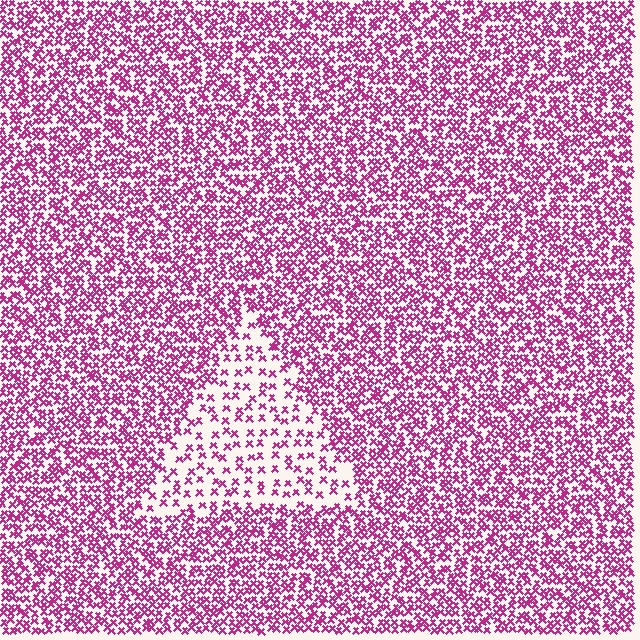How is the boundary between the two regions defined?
The boundary is defined by a change in element density (approximately 2.4x ratio). All elements are the same color, size, and shape.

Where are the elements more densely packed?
The elements are more densely packed outside the triangle boundary.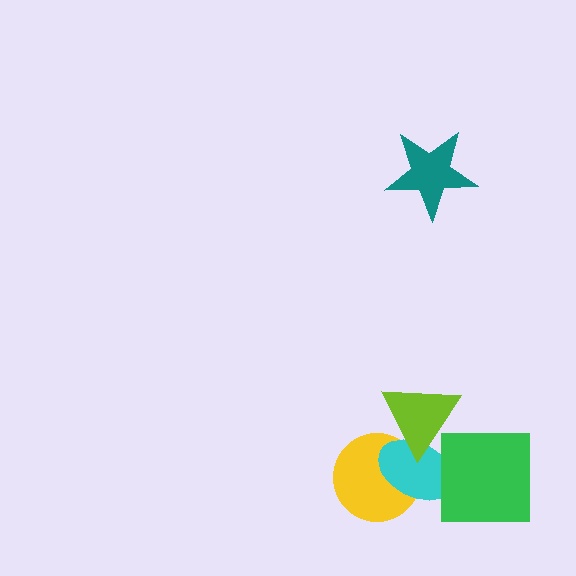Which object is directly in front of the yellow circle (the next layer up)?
The cyan ellipse is directly in front of the yellow circle.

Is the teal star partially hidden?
No, no other shape covers it.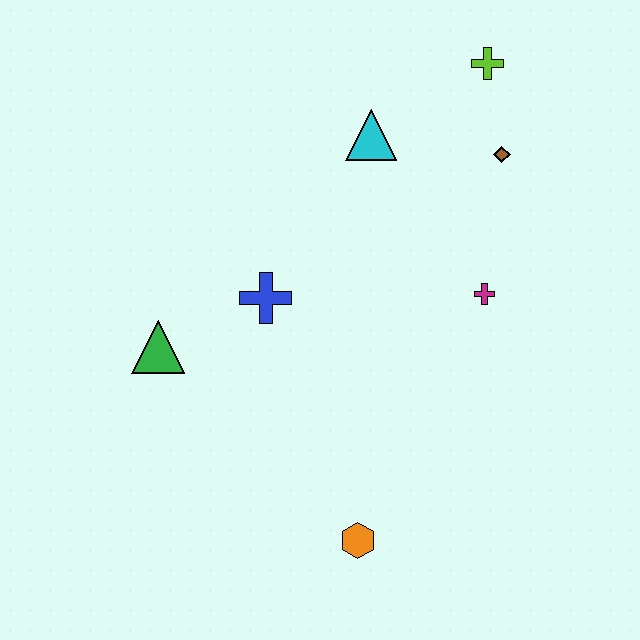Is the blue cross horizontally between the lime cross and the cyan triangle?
No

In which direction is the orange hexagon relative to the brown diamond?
The orange hexagon is below the brown diamond.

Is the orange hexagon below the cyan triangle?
Yes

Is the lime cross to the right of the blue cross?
Yes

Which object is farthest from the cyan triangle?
The orange hexagon is farthest from the cyan triangle.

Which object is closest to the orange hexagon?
The blue cross is closest to the orange hexagon.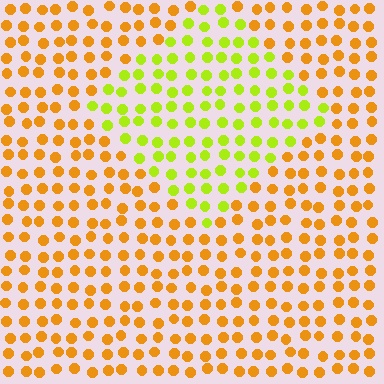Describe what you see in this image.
The image is filled with small orange elements in a uniform arrangement. A diamond-shaped region is visible where the elements are tinted to a slightly different hue, forming a subtle color boundary.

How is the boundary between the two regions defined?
The boundary is defined purely by a slight shift in hue (about 44 degrees). Spacing, size, and orientation are identical on both sides.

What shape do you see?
I see a diamond.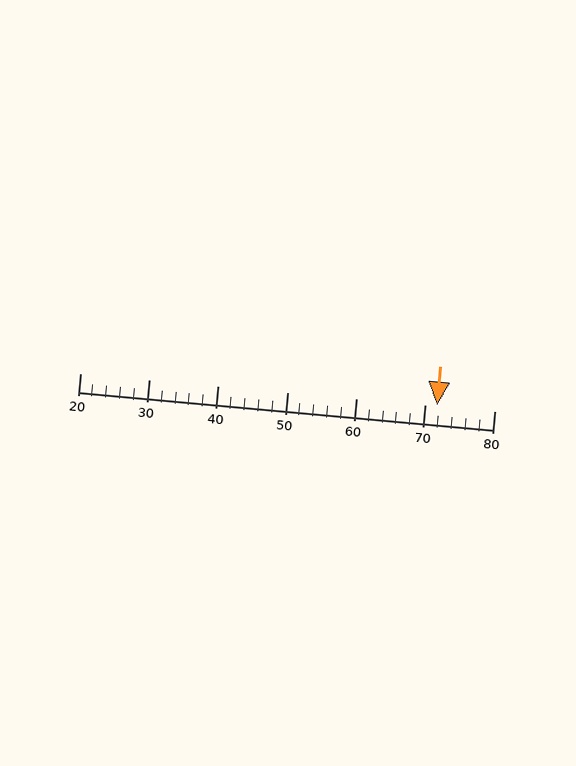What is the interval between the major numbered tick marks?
The major tick marks are spaced 10 units apart.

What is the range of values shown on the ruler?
The ruler shows values from 20 to 80.